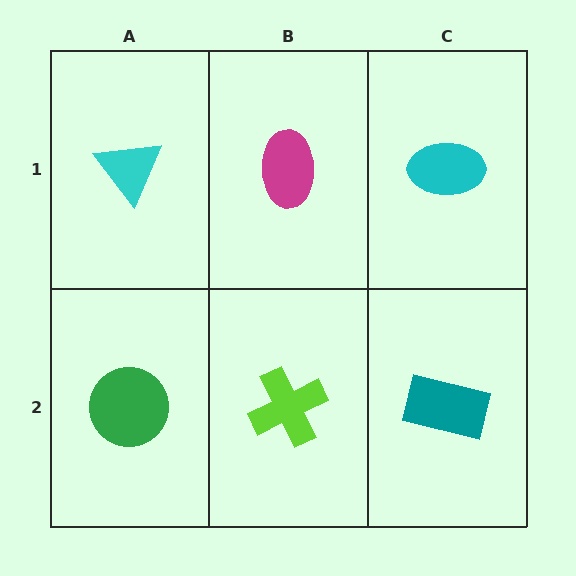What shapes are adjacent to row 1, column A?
A green circle (row 2, column A), a magenta ellipse (row 1, column B).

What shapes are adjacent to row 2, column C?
A cyan ellipse (row 1, column C), a lime cross (row 2, column B).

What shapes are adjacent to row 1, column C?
A teal rectangle (row 2, column C), a magenta ellipse (row 1, column B).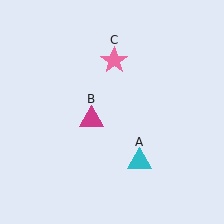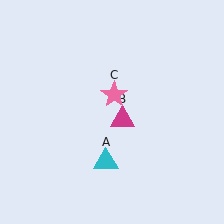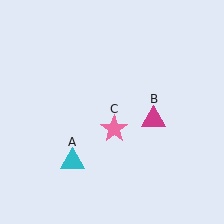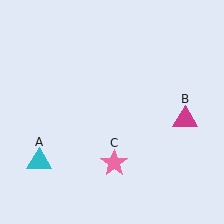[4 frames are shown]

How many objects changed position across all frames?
3 objects changed position: cyan triangle (object A), magenta triangle (object B), pink star (object C).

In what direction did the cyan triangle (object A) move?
The cyan triangle (object A) moved left.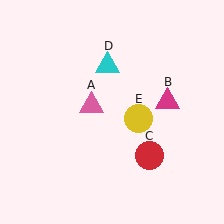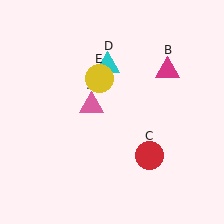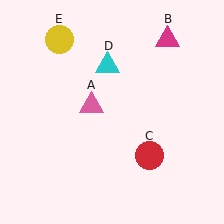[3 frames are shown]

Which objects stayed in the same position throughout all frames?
Pink triangle (object A) and red circle (object C) and cyan triangle (object D) remained stationary.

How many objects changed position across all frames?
2 objects changed position: magenta triangle (object B), yellow circle (object E).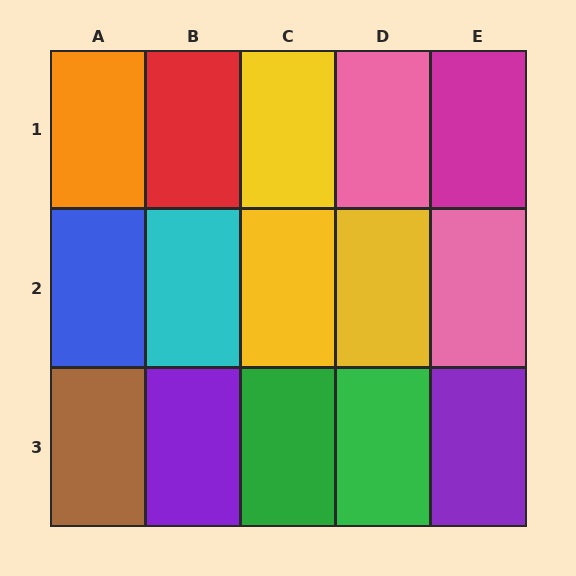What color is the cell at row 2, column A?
Blue.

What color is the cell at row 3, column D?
Green.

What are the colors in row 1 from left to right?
Orange, red, yellow, pink, magenta.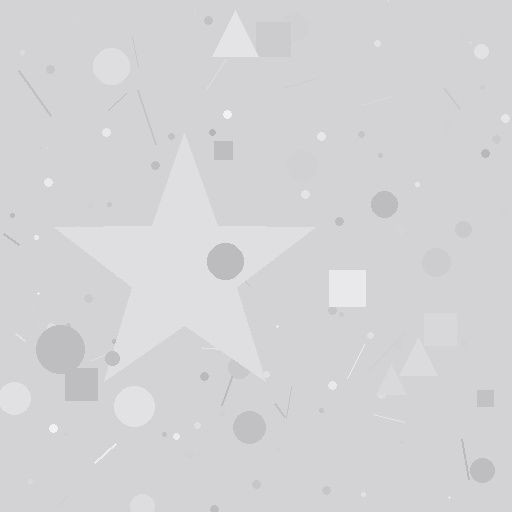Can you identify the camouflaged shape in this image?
The camouflaged shape is a star.